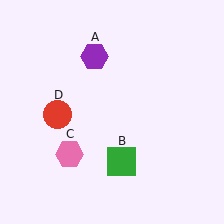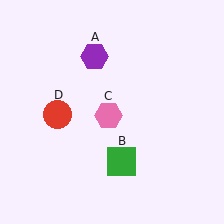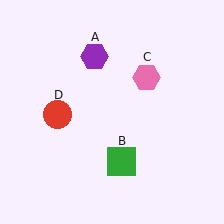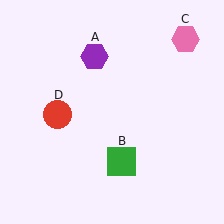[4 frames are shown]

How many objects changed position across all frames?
1 object changed position: pink hexagon (object C).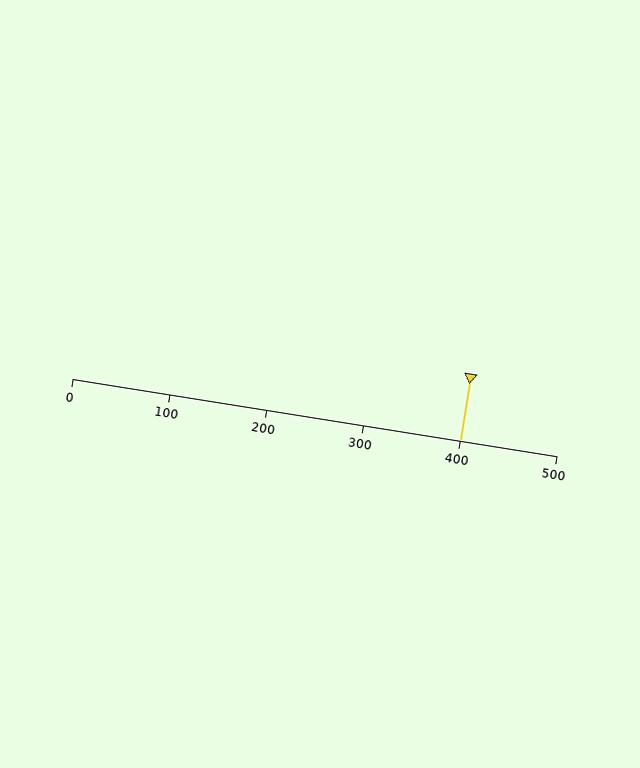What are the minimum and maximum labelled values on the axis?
The axis runs from 0 to 500.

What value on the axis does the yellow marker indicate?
The marker indicates approximately 400.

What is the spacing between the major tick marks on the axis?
The major ticks are spaced 100 apart.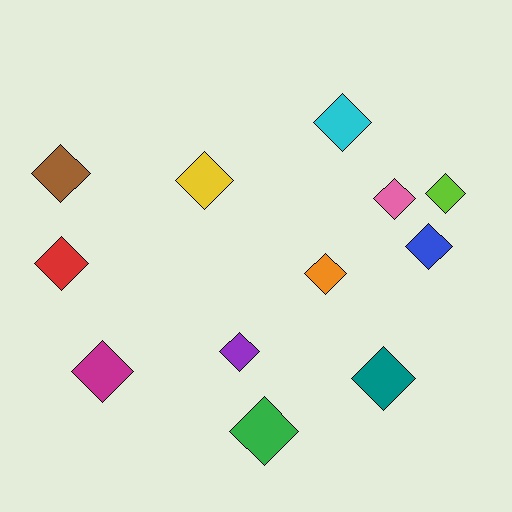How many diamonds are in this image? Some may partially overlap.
There are 12 diamonds.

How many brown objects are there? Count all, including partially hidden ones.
There is 1 brown object.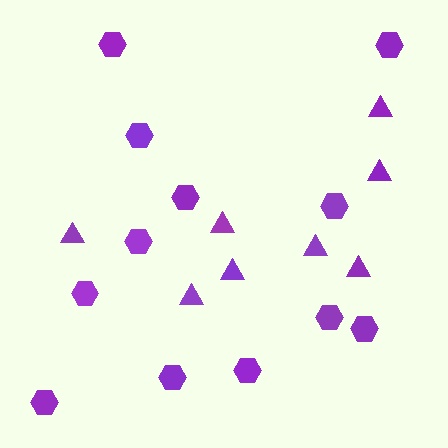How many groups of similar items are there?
There are 2 groups: one group of triangles (8) and one group of hexagons (12).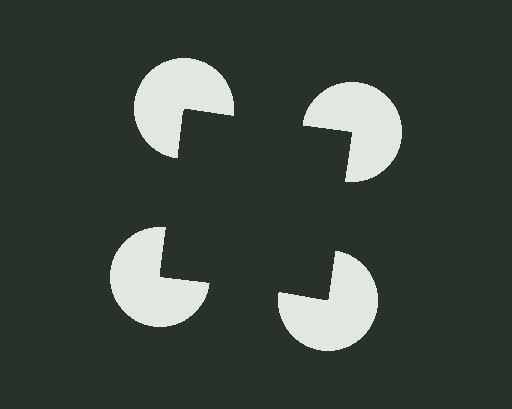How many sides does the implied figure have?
4 sides.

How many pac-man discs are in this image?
There are 4 — one at each vertex of the illusory square.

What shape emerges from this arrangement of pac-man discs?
An illusory square — its edges are inferred from the aligned wedge cuts in the pac-man discs, not physically drawn.